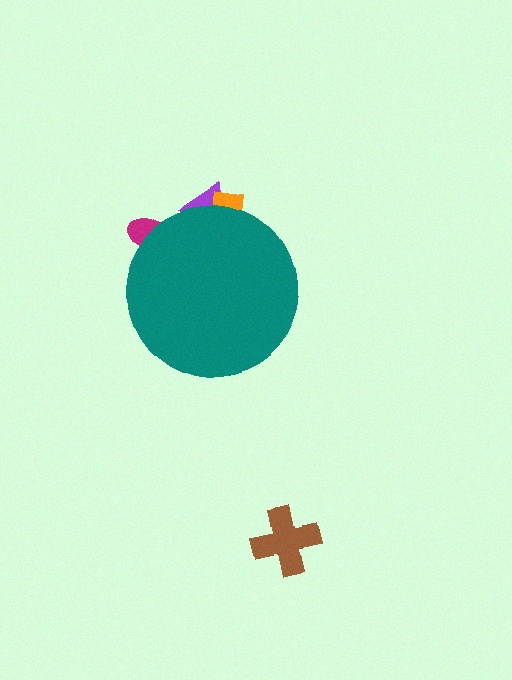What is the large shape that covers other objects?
A teal circle.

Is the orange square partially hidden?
Yes, the orange square is partially hidden behind the teal circle.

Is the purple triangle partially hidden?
Yes, the purple triangle is partially hidden behind the teal circle.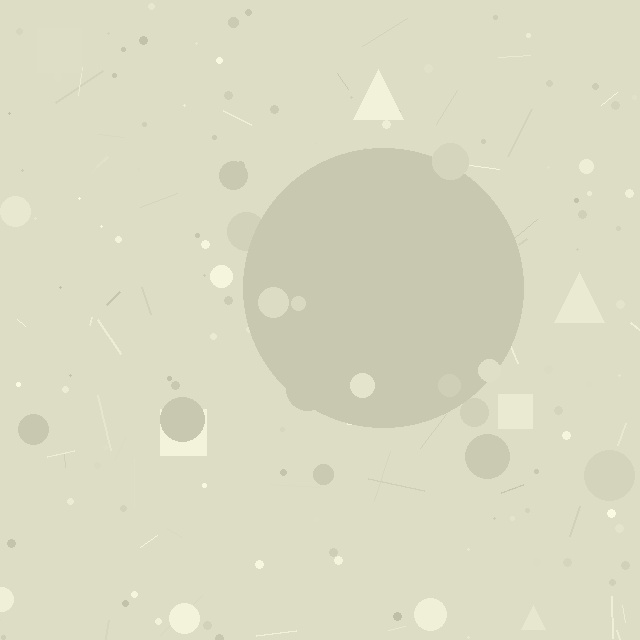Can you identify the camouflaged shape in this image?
The camouflaged shape is a circle.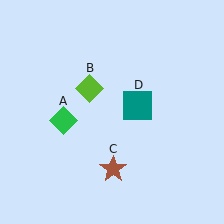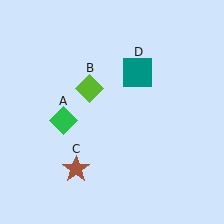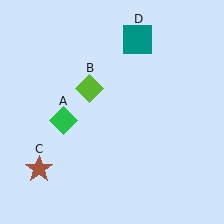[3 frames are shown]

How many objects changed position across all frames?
2 objects changed position: brown star (object C), teal square (object D).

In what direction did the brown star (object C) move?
The brown star (object C) moved left.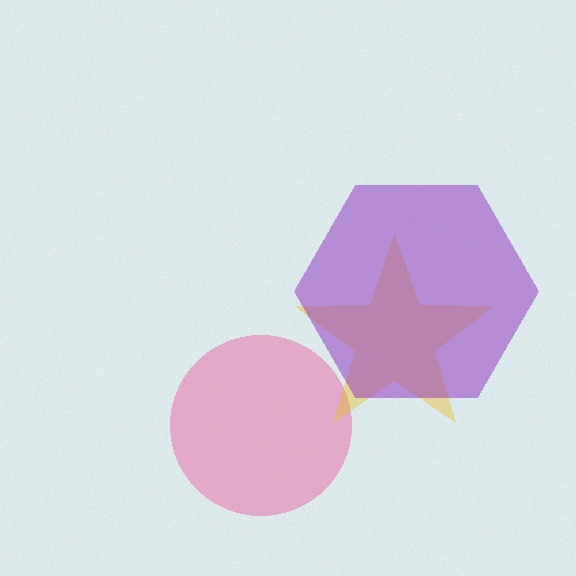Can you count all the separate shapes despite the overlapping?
Yes, there are 3 separate shapes.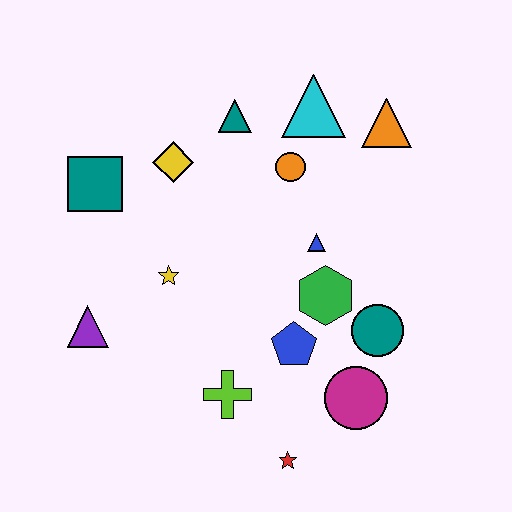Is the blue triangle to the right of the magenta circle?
No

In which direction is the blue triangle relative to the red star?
The blue triangle is above the red star.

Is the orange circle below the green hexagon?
No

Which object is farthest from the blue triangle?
The purple triangle is farthest from the blue triangle.